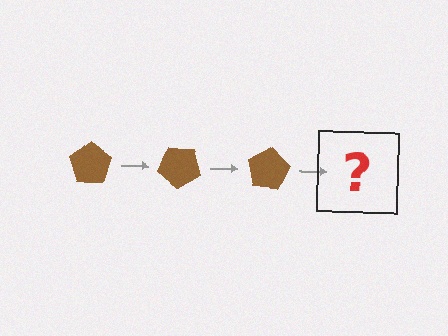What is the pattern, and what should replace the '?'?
The pattern is that the pentagon rotates 40 degrees each step. The '?' should be a brown pentagon rotated 120 degrees.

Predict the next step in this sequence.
The next step is a brown pentagon rotated 120 degrees.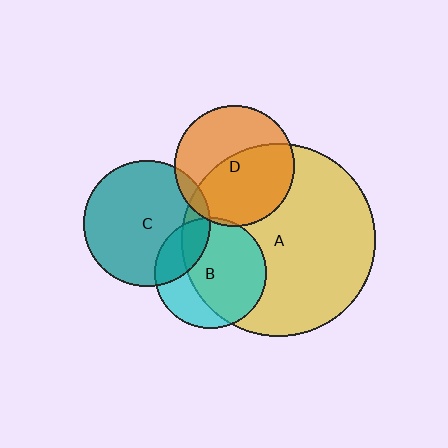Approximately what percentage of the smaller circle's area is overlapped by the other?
Approximately 5%.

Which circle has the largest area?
Circle A (yellow).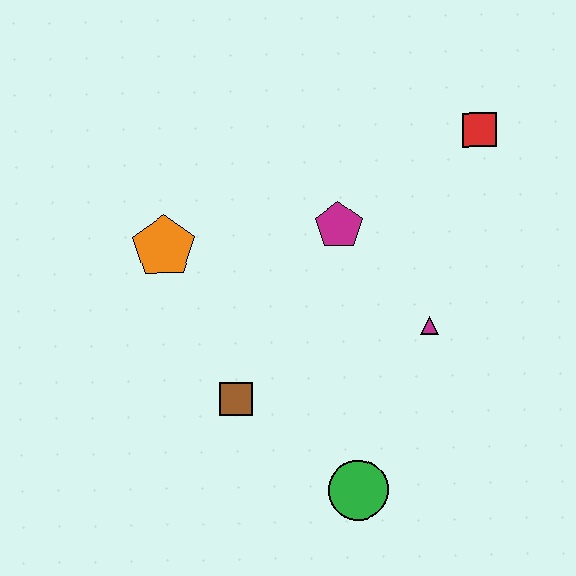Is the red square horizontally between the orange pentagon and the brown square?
No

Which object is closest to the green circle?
The brown square is closest to the green circle.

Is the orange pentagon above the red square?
No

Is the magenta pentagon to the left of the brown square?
No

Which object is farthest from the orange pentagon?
The red square is farthest from the orange pentagon.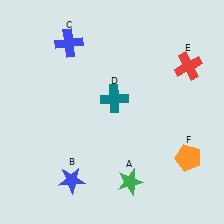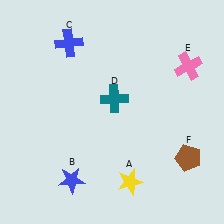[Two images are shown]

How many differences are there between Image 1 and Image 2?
There are 3 differences between the two images.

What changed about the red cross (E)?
In Image 1, E is red. In Image 2, it changed to pink.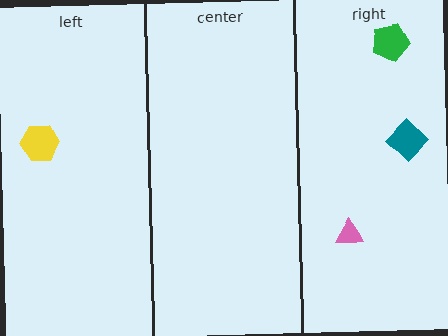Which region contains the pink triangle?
The right region.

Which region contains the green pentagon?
The right region.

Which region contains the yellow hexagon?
The left region.